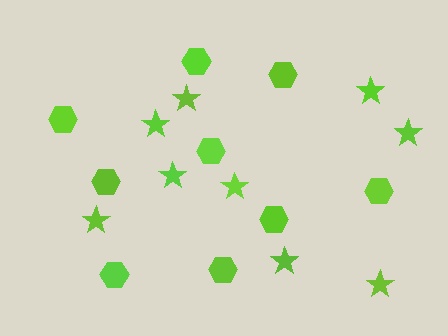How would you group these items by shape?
There are 2 groups: one group of hexagons (9) and one group of stars (9).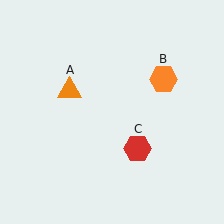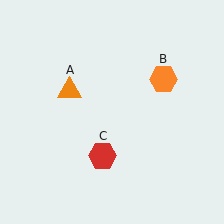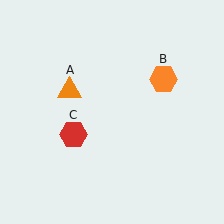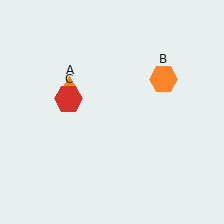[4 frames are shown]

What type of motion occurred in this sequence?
The red hexagon (object C) rotated clockwise around the center of the scene.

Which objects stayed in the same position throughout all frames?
Orange triangle (object A) and orange hexagon (object B) remained stationary.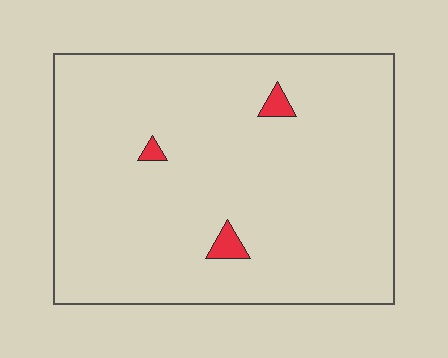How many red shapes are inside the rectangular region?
3.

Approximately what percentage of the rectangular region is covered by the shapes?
Approximately 0%.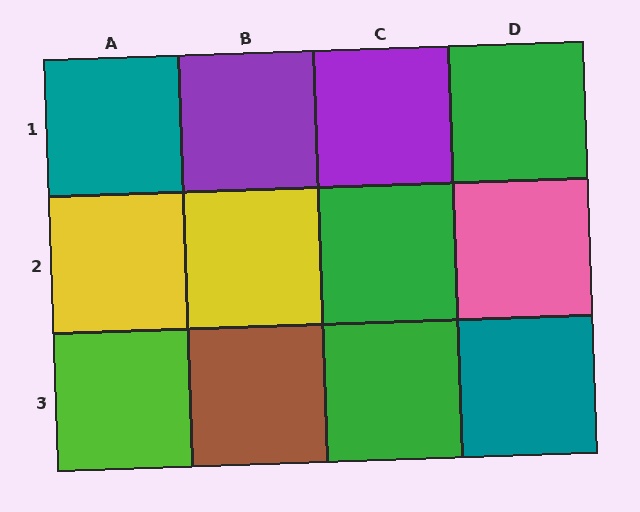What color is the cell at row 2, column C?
Green.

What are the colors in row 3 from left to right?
Lime, brown, green, teal.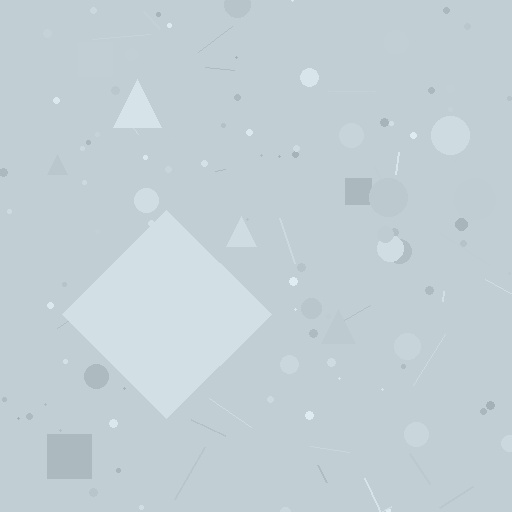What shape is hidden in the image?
A diamond is hidden in the image.